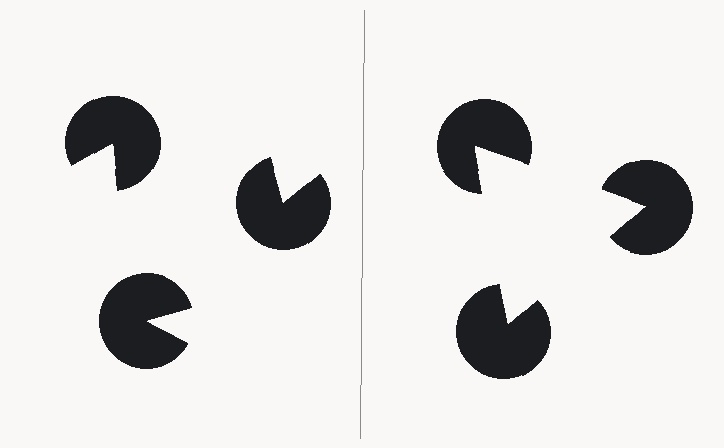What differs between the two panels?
The pac-man discs are positioned identically on both sides; only the wedge orientations differ. On the right they align to a triangle; on the left they are misaligned.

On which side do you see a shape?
An illusory triangle appears on the right side. On the left side the wedge cuts are rotated, so no coherent shape forms.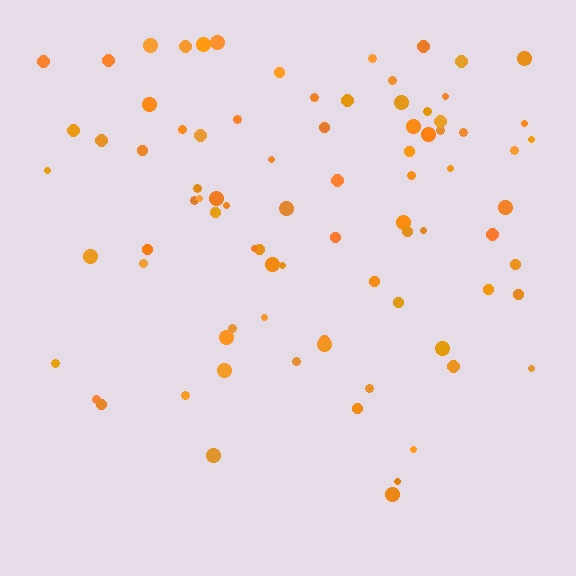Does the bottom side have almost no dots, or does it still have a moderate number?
Still a moderate number, just noticeably fewer than the top.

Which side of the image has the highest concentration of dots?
The top.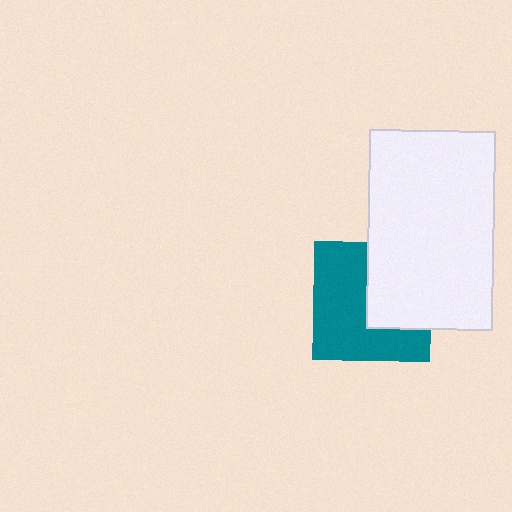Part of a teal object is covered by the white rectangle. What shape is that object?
It is a square.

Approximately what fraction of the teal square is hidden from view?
Roughly 40% of the teal square is hidden behind the white rectangle.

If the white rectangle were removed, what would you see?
You would see the complete teal square.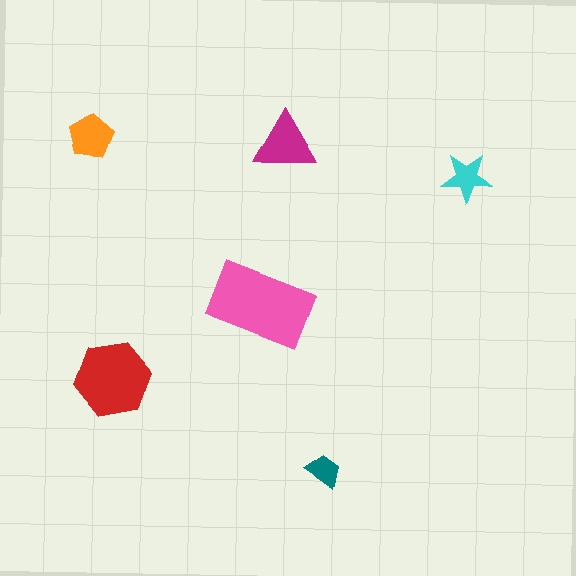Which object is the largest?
The pink rectangle.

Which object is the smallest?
The teal trapezoid.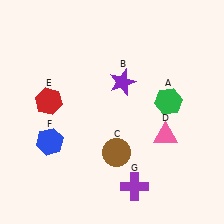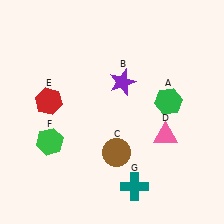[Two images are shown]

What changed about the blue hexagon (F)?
In Image 1, F is blue. In Image 2, it changed to green.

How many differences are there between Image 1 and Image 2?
There are 2 differences between the two images.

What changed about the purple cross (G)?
In Image 1, G is purple. In Image 2, it changed to teal.